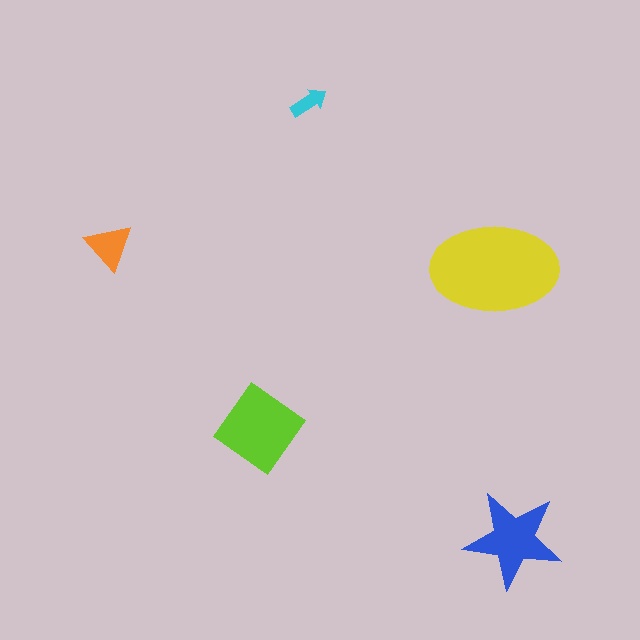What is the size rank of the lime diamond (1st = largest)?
2nd.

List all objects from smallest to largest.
The cyan arrow, the orange triangle, the blue star, the lime diamond, the yellow ellipse.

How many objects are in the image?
There are 5 objects in the image.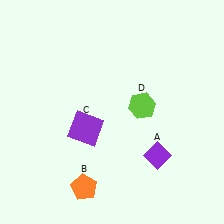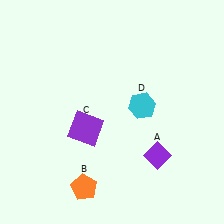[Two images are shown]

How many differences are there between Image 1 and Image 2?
There is 1 difference between the two images.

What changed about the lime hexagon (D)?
In Image 1, D is lime. In Image 2, it changed to cyan.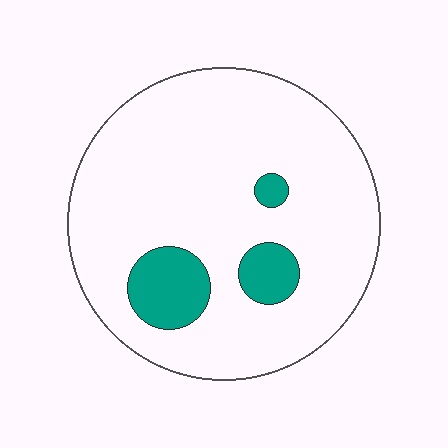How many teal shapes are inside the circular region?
3.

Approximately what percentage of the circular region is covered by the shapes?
Approximately 10%.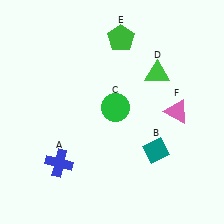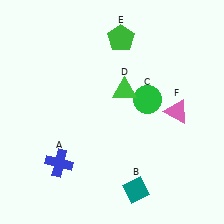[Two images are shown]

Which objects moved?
The objects that moved are: the teal diamond (B), the green circle (C), the green triangle (D).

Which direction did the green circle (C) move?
The green circle (C) moved right.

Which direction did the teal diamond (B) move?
The teal diamond (B) moved down.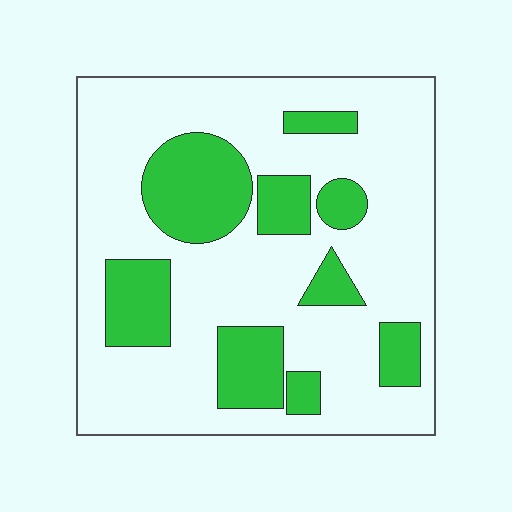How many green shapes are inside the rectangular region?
9.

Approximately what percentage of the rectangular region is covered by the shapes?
Approximately 25%.